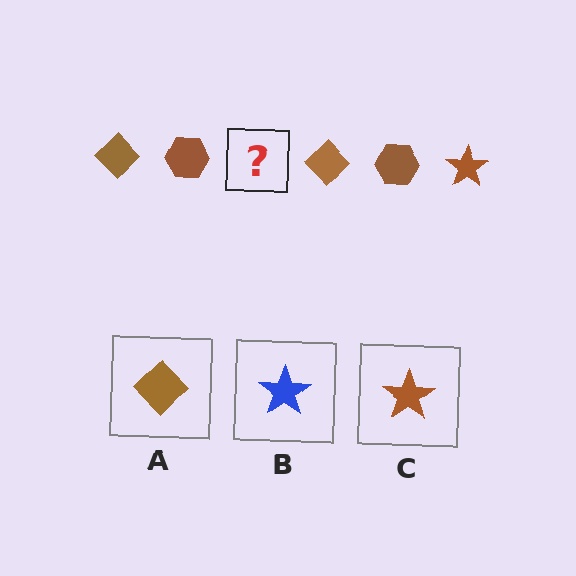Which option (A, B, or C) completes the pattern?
C.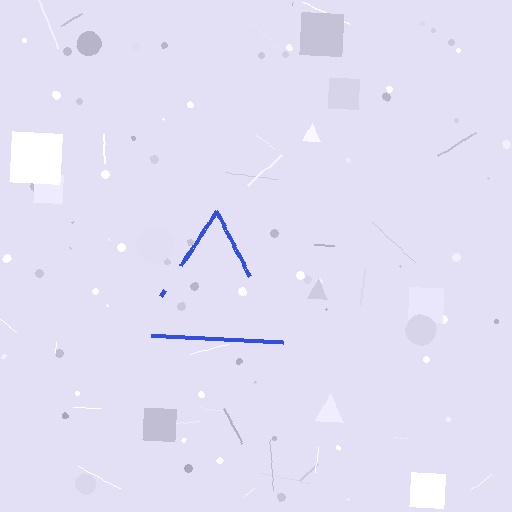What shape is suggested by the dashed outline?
The dashed outline suggests a triangle.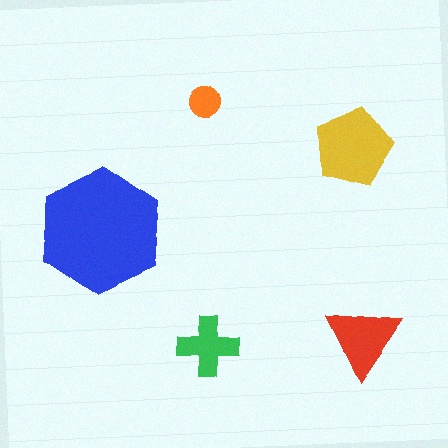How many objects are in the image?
There are 5 objects in the image.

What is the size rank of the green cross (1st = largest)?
4th.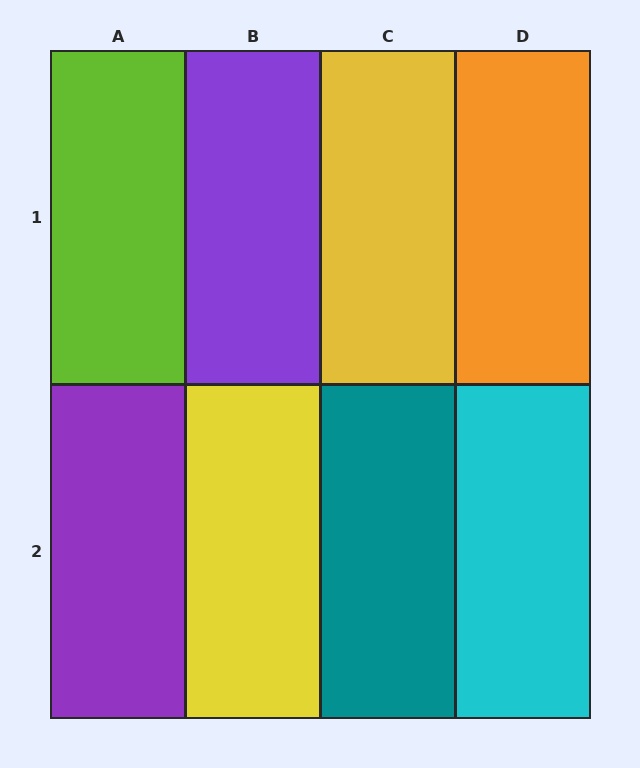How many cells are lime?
1 cell is lime.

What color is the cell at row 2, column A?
Purple.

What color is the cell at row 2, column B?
Yellow.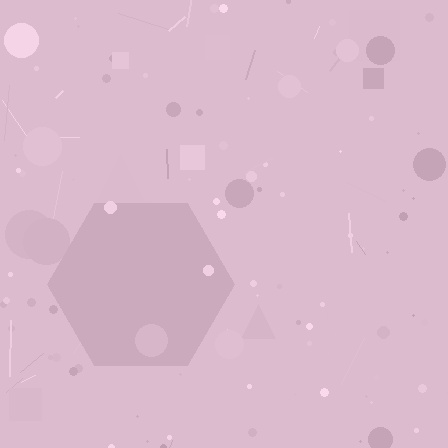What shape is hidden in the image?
A hexagon is hidden in the image.